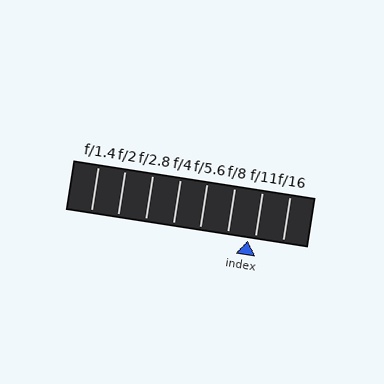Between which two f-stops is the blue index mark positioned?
The index mark is between f/8 and f/11.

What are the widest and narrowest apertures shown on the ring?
The widest aperture shown is f/1.4 and the narrowest is f/16.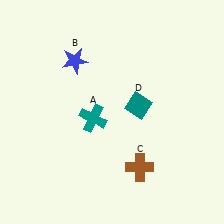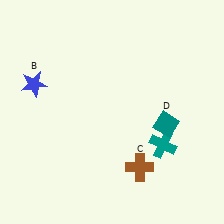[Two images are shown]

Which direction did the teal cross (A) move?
The teal cross (A) moved right.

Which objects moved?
The objects that moved are: the teal cross (A), the blue star (B), the teal diamond (D).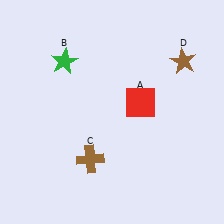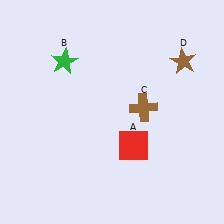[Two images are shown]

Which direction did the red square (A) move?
The red square (A) moved down.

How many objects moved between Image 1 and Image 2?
2 objects moved between the two images.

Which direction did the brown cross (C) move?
The brown cross (C) moved right.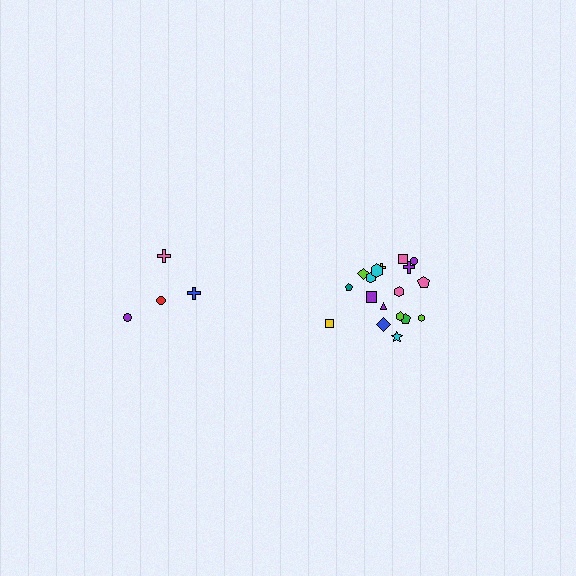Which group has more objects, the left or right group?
The right group.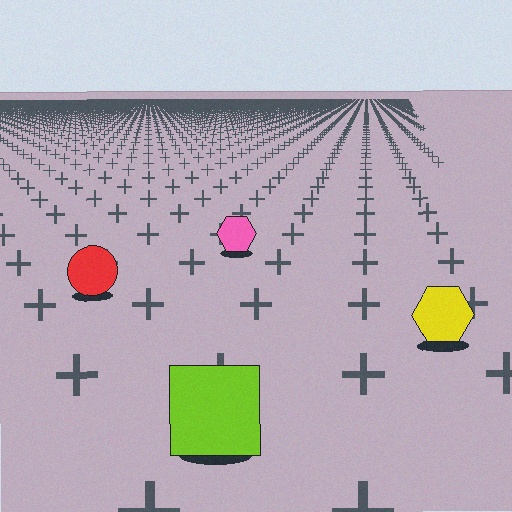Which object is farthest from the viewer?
The pink hexagon is farthest from the viewer. It appears smaller and the ground texture around it is denser.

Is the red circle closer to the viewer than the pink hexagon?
Yes. The red circle is closer — you can tell from the texture gradient: the ground texture is coarser near it.